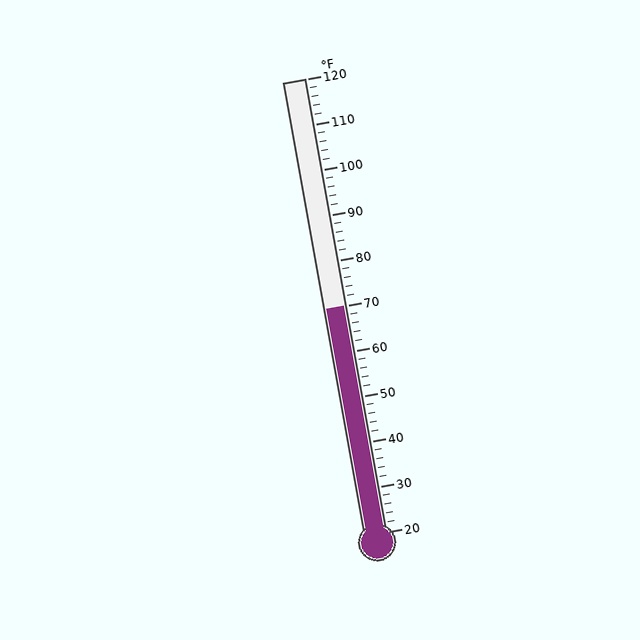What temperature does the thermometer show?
The thermometer shows approximately 70°F.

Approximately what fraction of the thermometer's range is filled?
The thermometer is filled to approximately 50% of its range.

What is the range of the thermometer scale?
The thermometer scale ranges from 20°F to 120°F.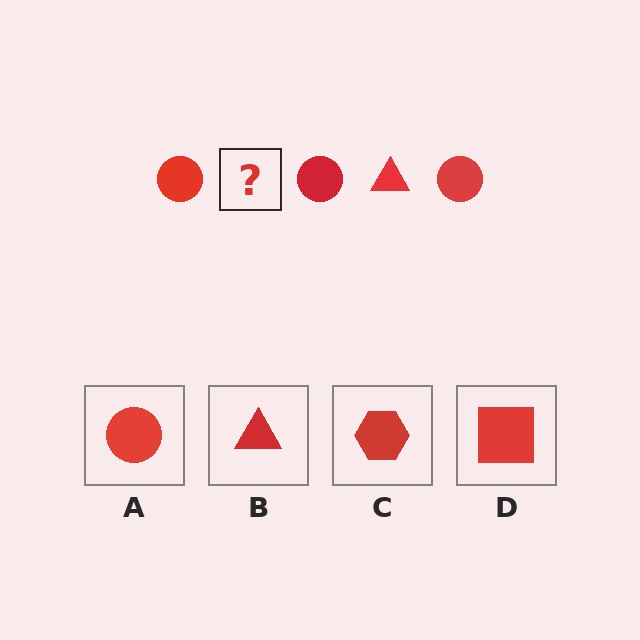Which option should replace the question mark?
Option B.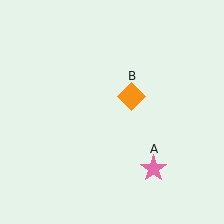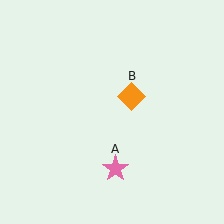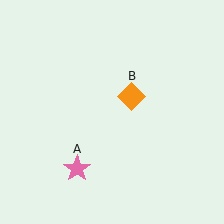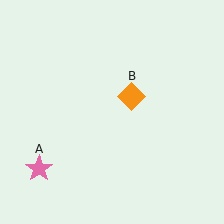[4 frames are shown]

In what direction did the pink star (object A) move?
The pink star (object A) moved left.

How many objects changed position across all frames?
1 object changed position: pink star (object A).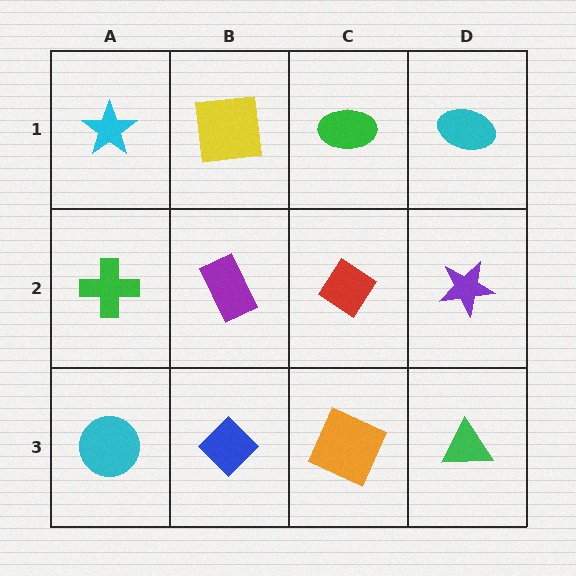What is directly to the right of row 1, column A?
A yellow square.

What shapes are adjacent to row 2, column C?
A green ellipse (row 1, column C), an orange square (row 3, column C), a purple rectangle (row 2, column B), a purple star (row 2, column D).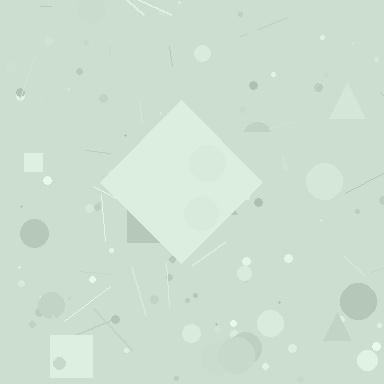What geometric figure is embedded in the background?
A diamond is embedded in the background.